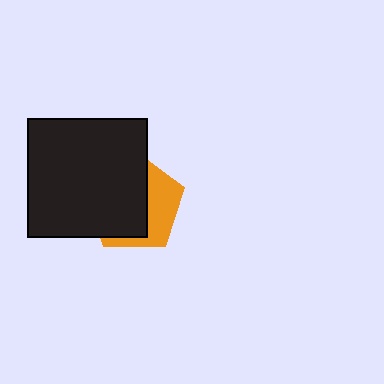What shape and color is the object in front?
The object in front is a black square.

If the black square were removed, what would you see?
You would see the complete orange pentagon.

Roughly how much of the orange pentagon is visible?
A small part of it is visible (roughly 39%).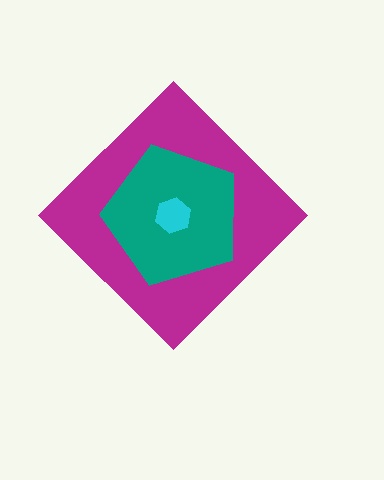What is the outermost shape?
The magenta diamond.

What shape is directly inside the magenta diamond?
The teal pentagon.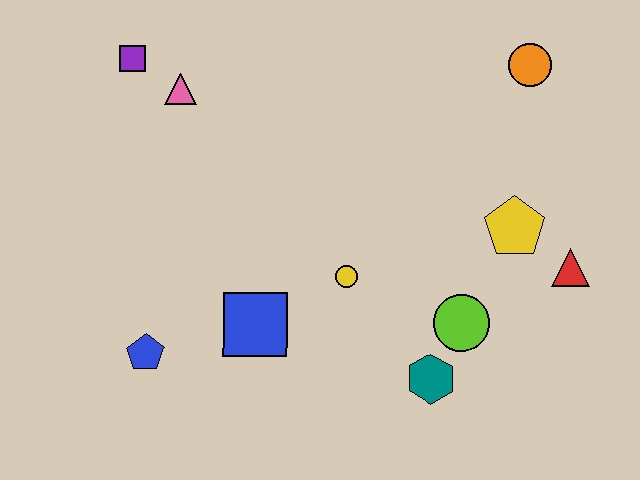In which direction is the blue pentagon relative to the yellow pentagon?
The blue pentagon is to the left of the yellow pentagon.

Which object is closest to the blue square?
The yellow circle is closest to the blue square.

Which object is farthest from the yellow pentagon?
The purple square is farthest from the yellow pentagon.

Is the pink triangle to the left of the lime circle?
Yes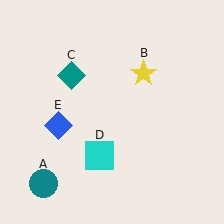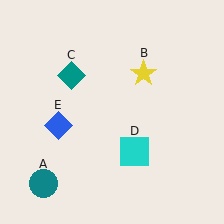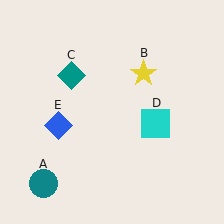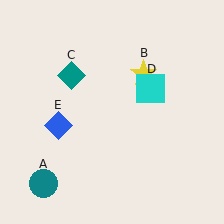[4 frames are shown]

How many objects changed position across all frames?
1 object changed position: cyan square (object D).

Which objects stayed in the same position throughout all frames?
Teal circle (object A) and yellow star (object B) and teal diamond (object C) and blue diamond (object E) remained stationary.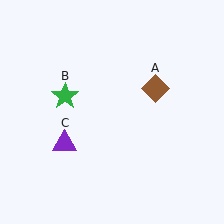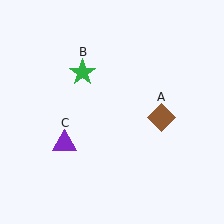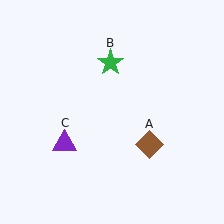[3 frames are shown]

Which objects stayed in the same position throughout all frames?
Purple triangle (object C) remained stationary.